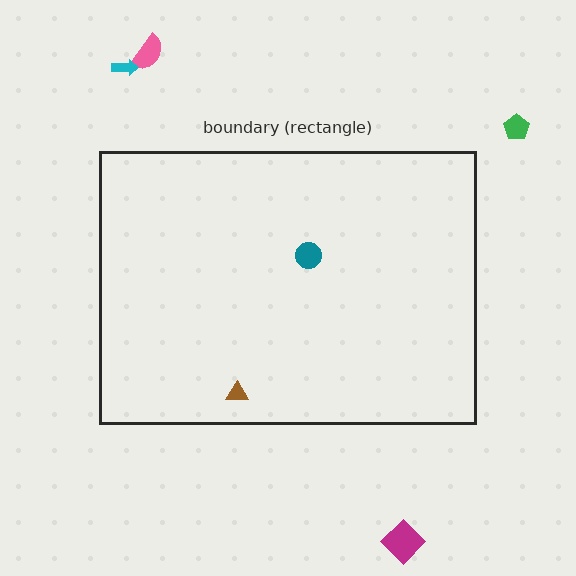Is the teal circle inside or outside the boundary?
Inside.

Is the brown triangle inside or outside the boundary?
Inside.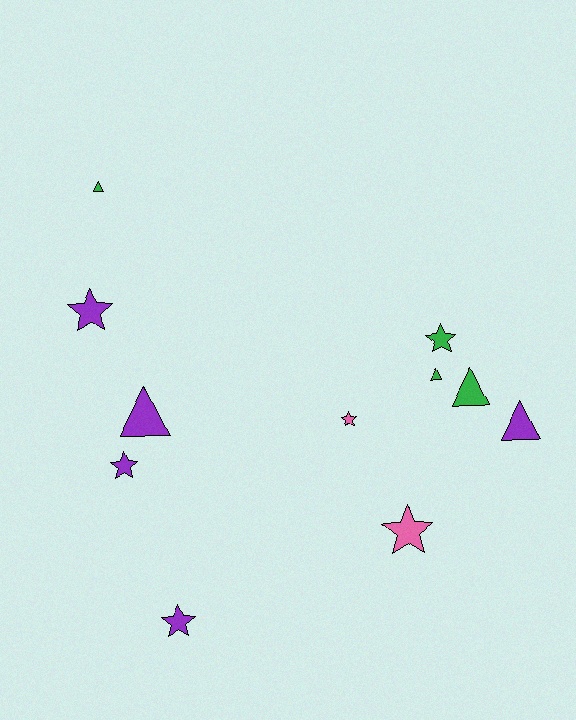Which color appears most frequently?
Purple, with 5 objects.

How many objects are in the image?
There are 11 objects.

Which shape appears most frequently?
Star, with 6 objects.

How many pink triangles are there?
There are no pink triangles.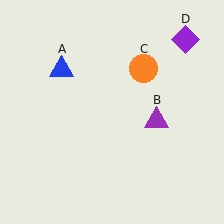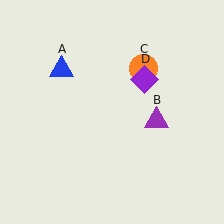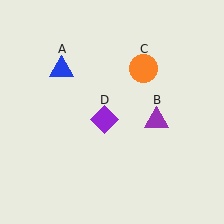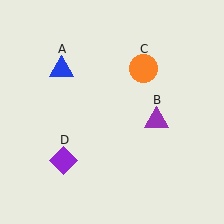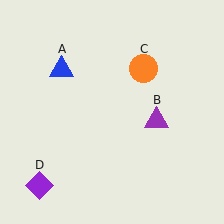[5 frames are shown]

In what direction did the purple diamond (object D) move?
The purple diamond (object D) moved down and to the left.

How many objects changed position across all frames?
1 object changed position: purple diamond (object D).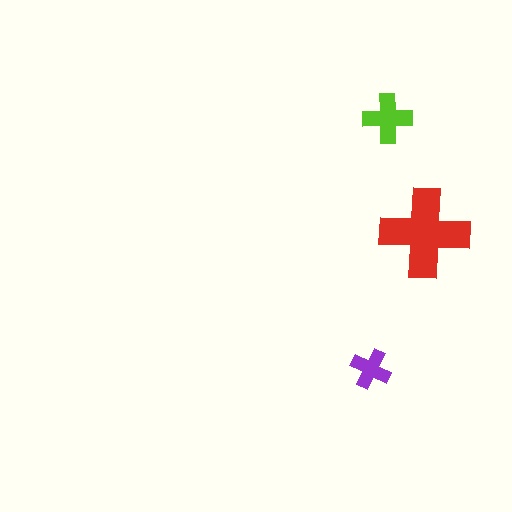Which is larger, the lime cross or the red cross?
The red one.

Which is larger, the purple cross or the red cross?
The red one.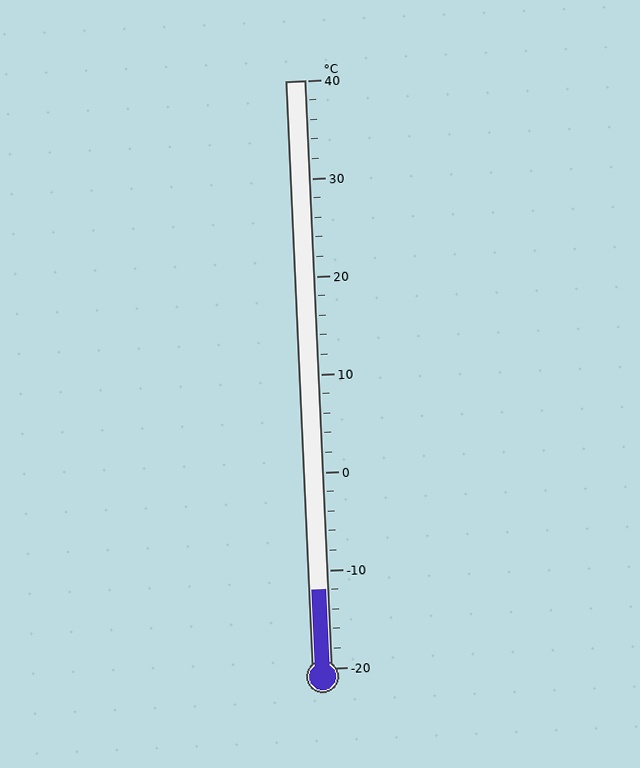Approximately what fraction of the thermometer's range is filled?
The thermometer is filled to approximately 15% of its range.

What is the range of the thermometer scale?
The thermometer scale ranges from -20°C to 40°C.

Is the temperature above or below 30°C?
The temperature is below 30°C.